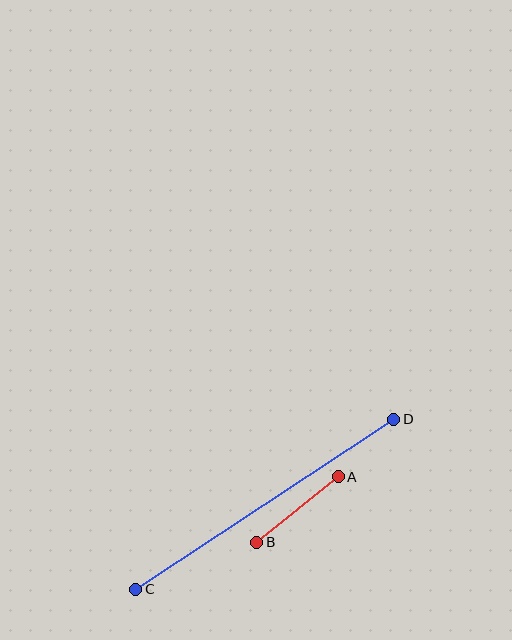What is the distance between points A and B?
The distance is approximately 105 pixels.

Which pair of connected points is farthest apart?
Points C and D are farthest apart.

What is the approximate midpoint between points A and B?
The midpoint is at approximately (297, 510) pixels.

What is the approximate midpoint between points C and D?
The midpoint is at approximately (265, 504) pixels.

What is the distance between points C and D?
The distance is approximately 309 pixels.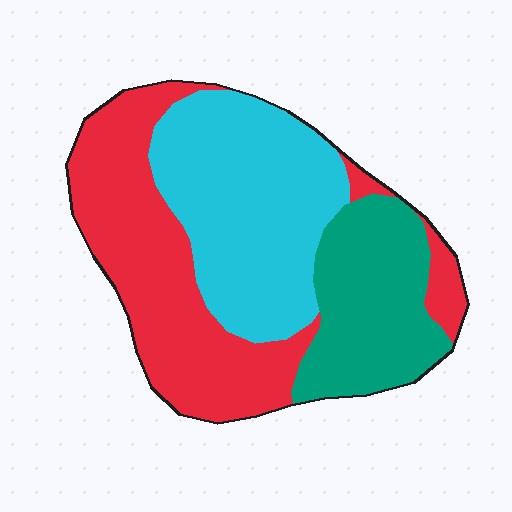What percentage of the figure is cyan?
Cyan covers about 35% of the figure.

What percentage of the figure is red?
Red covers about 40% of the figure.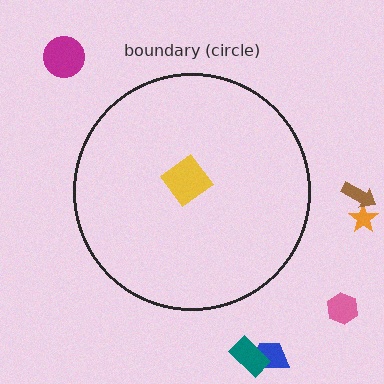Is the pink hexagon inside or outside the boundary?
Outside.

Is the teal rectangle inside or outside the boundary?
Outside.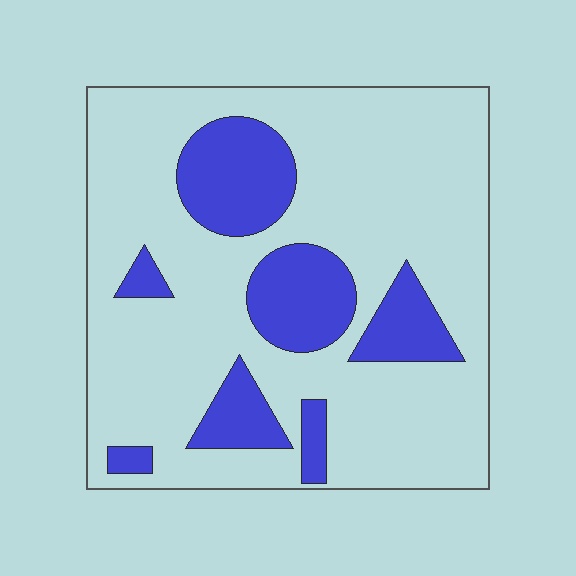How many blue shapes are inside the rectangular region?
7.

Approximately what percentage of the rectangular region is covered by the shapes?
Approximately 25%.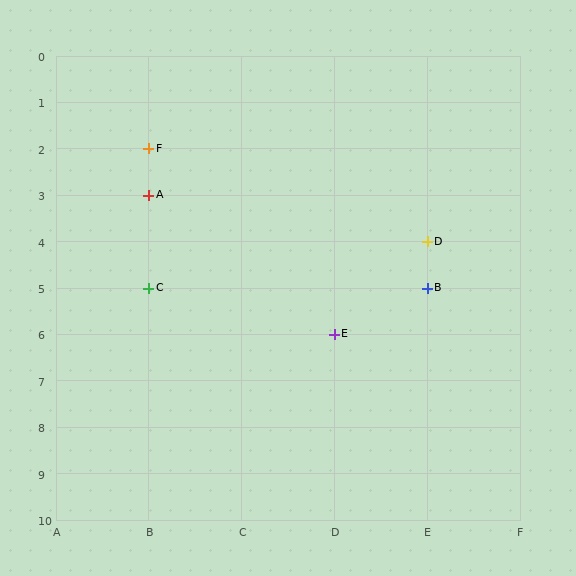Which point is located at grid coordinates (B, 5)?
Point C is at (B, 5).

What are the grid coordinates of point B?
Point B is at grid coordinates (E, 5).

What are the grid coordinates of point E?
Point E is at grid coordinates (D, 6).